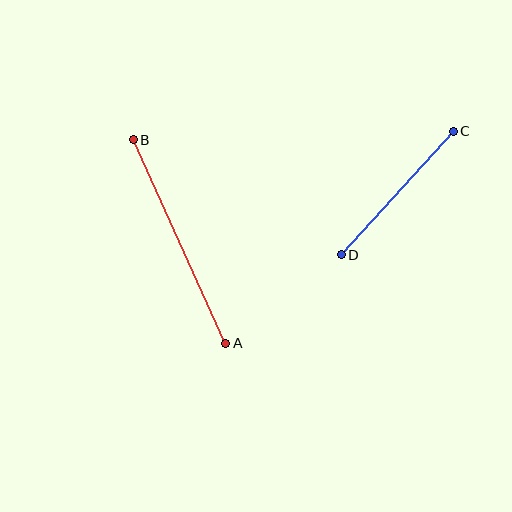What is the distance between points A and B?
The distance is approximately 223 pixels.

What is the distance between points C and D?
The distance is approximately 167 pixels.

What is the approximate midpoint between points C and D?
The midpoint is at approximately (397, 193) pixels.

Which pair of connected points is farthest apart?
Points A and B are farthest apart.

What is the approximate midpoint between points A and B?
The midpoint is at approximately (179, 242) pixels.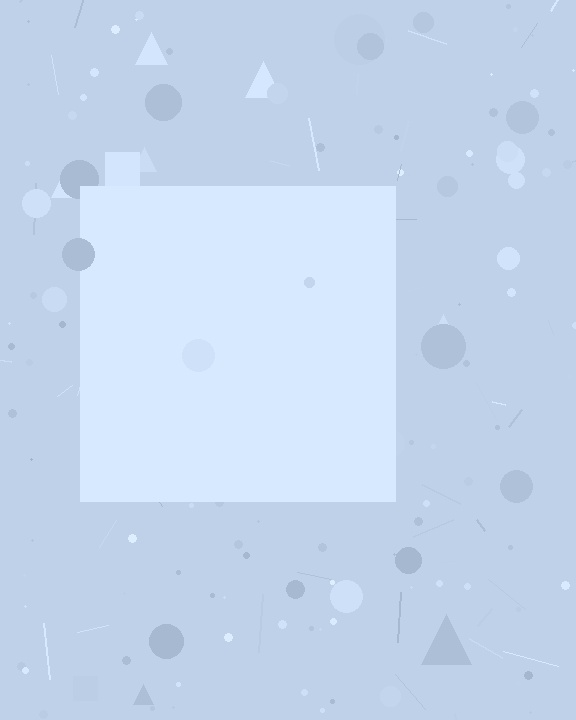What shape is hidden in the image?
A square is hidden in the image.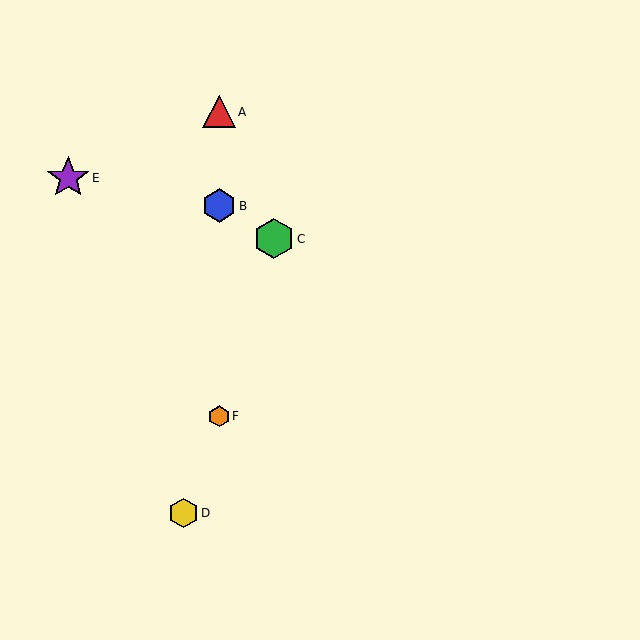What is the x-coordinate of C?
Object C is at x≈274.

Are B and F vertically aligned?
Yes, both are at x≈219.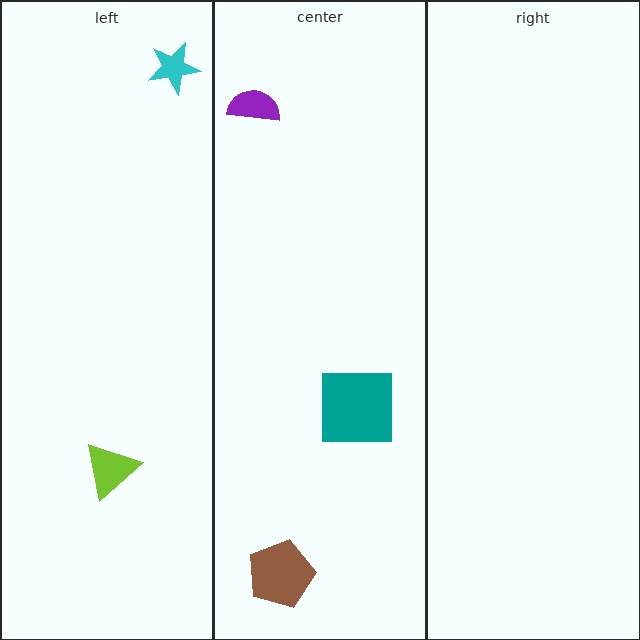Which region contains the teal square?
The center region.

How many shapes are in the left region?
2.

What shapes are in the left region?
The lime triangle, the cyan star.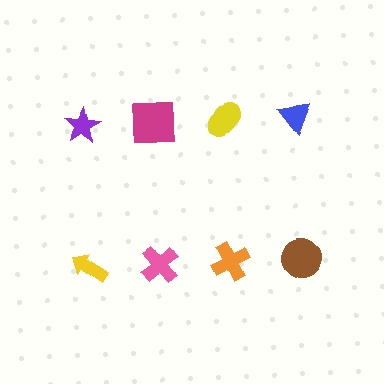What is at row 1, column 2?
A magenta square.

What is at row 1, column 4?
A blue triangle.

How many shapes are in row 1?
4 shapes.